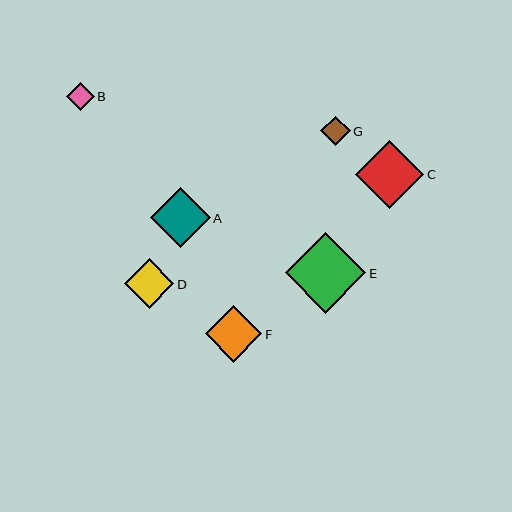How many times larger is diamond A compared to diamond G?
Diamond A is approximately 2.0 times the size of diamond G.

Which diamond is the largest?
Diamond E is the largest with a size of approximately 81 pixels.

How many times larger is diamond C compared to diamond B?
Diamond C is approximately 2.4 times the size of diamond B.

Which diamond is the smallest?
Diamond B is the smallest with a size of approximately 28 pixels.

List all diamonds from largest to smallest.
From largest to smallest: E, C, A, F, D, G, B.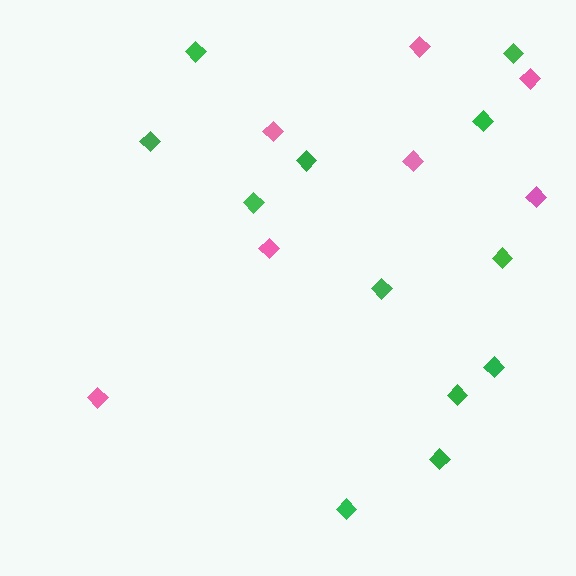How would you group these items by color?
There are 2 groups: one group of pink diamonds (7) and one group of green diamonds (12).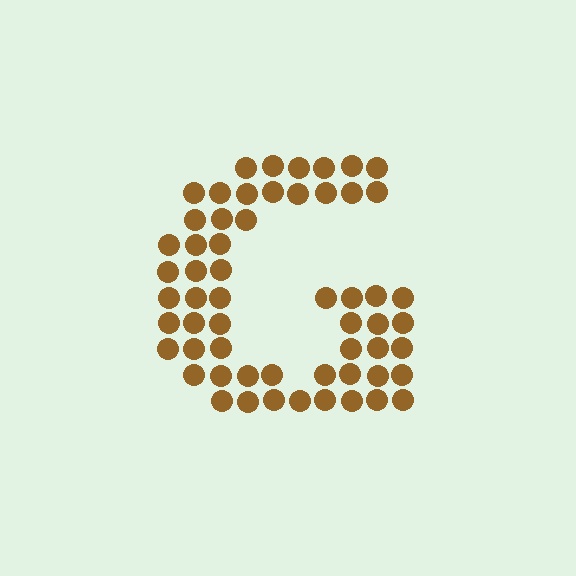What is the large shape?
The large shape is the letter G.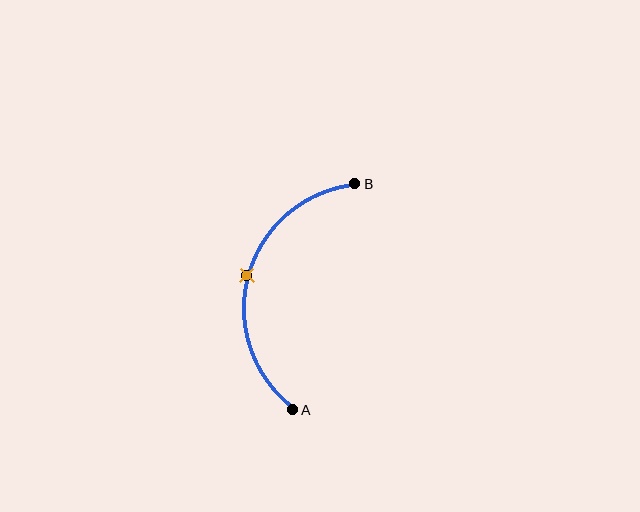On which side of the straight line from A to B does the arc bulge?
The arc bulges to the left of the straight line connecting A and B.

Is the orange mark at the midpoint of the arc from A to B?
Yes. The orange mark lies on the arc at equal arc-length from both A and B — it is the arc midpoint.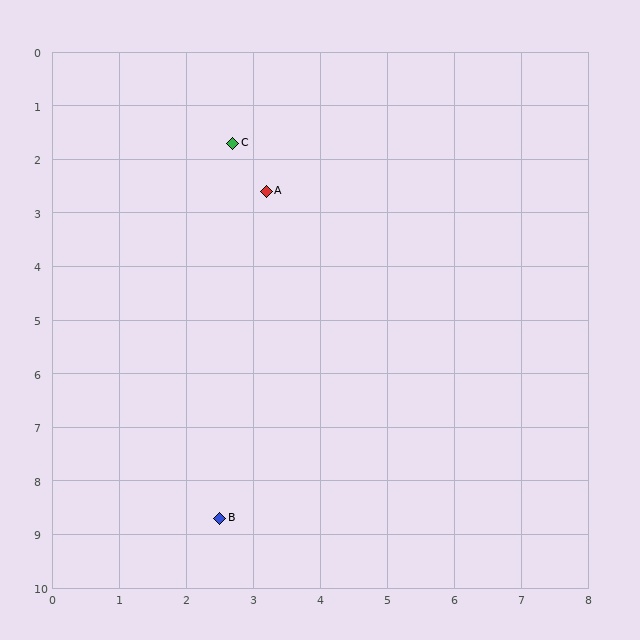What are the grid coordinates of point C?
Point C is at approximately (2.7, 1.7).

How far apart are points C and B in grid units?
Points C and B are about 7.0 grid units apart.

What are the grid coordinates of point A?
Point A is at approximately (3.2, 2.6).